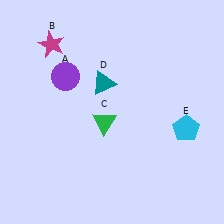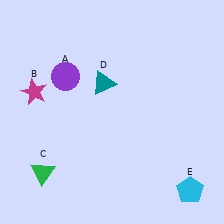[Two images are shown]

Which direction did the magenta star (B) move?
The magenta star (B) moved down.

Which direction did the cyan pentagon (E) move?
The cyan pentagon (E) moved down.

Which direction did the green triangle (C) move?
The green triangle (C) moved left.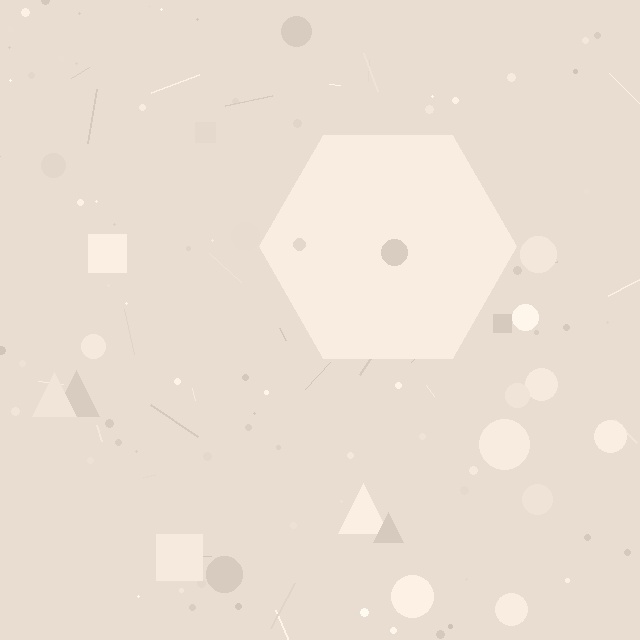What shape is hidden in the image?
A hexagon is hidden in the image.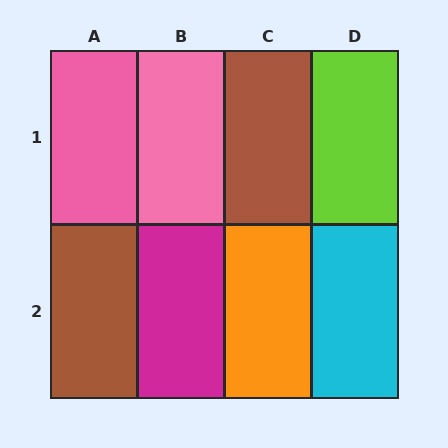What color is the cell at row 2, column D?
Cyan.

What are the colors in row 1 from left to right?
Pink, pink, brown, lime.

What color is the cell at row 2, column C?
Orange.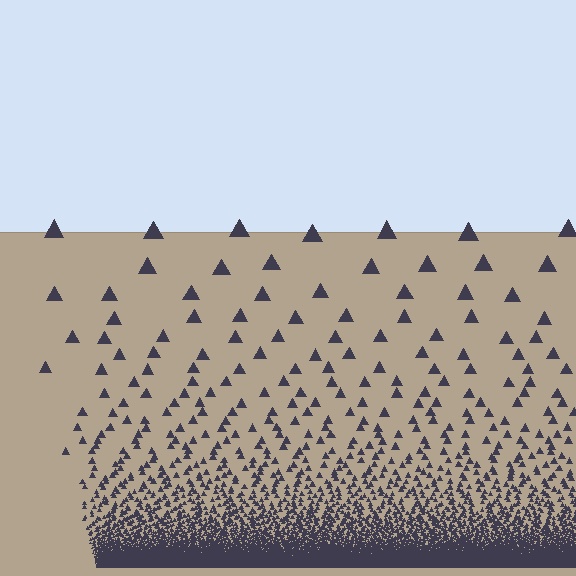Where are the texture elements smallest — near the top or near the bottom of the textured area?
Near the bottom.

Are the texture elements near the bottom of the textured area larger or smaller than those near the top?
Smaller. The gradient is inverted — elements near the bottom are smaller and denser.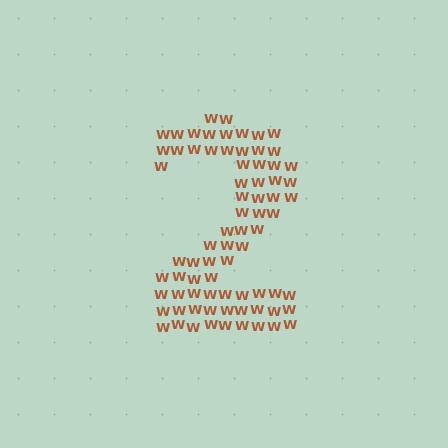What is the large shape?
The large shape is the digit 2.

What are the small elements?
The small elements are letter W's.